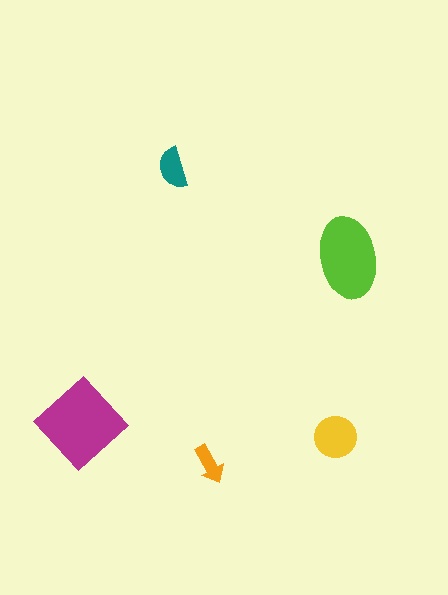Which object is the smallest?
The orange arrow.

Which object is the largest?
The magenta diamond.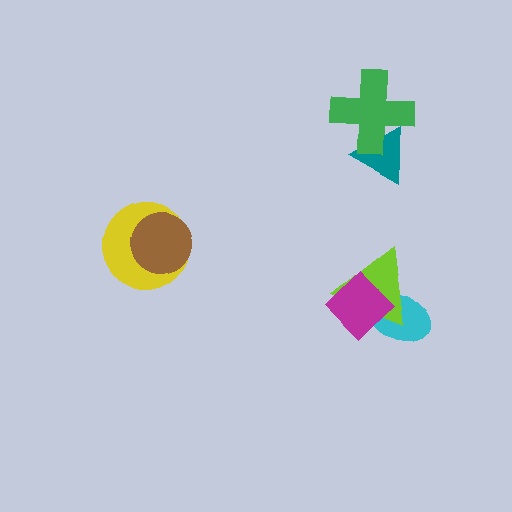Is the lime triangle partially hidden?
Yes, it is partially covered by another shape.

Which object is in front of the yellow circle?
The brown circle is in front of the yellow circle.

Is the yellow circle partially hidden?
Yes, it is partially covered by another shape.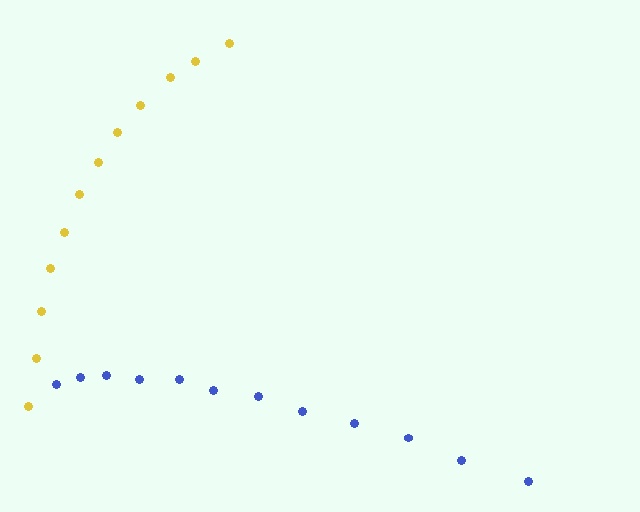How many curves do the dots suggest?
There are 2 distinct paths.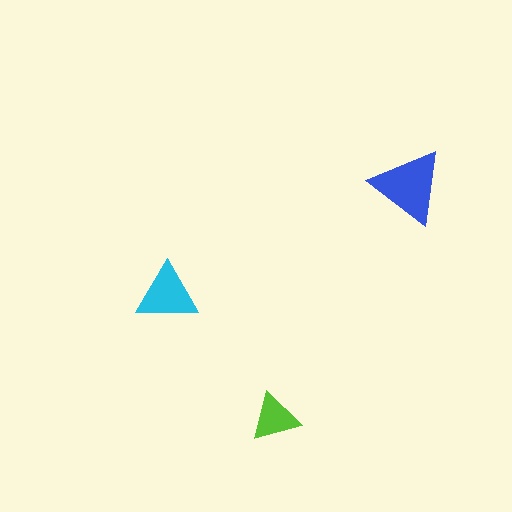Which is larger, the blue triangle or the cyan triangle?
The blue one.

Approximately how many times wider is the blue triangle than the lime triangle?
About 1.5 times wider.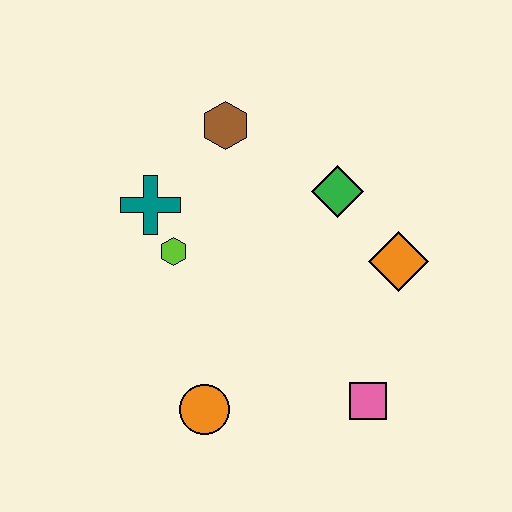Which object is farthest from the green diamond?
The orange circle is farthest from the green diamond.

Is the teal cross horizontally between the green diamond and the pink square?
No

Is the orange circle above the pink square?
No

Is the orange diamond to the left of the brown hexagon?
No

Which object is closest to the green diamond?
The orange diamond is closest to the green diamond.